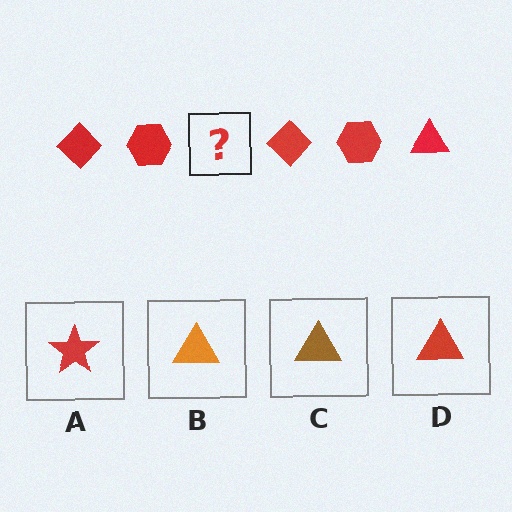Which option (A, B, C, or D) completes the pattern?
D.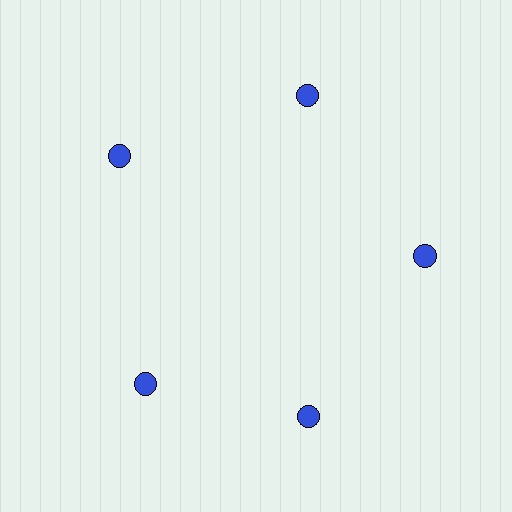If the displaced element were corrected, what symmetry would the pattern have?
It would have 5-fold rotational symmetry — the pattern would map onto itself every 72 degrees.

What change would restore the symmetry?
The symmetry would be restored by rotating it back into even spacing with its neighbors so that all 5 circles sit at equal angles and equal distance from the center.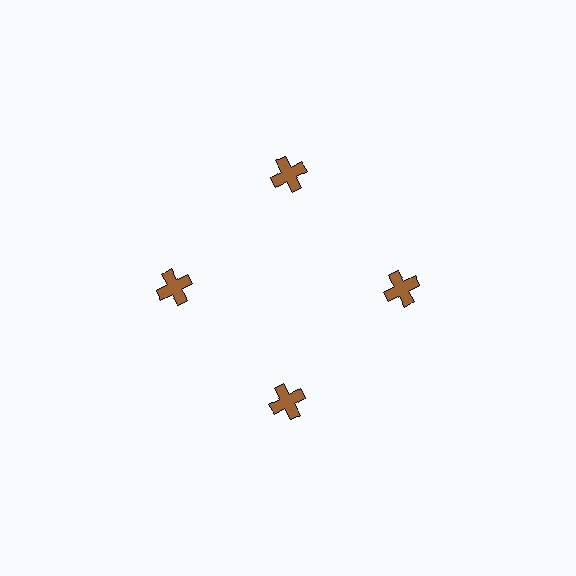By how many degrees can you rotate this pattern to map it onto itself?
The pattern maps onto itself every 90 degrees of rotation.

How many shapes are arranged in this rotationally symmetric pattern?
There are 4 shapes, arranged in 4 groups of 1.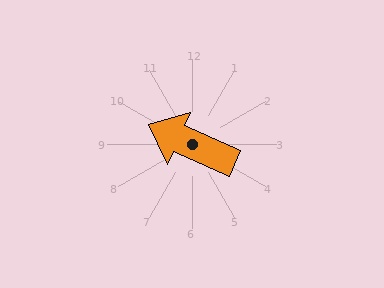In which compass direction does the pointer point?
Northwest.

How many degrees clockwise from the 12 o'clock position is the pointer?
Approximately 294 degrees.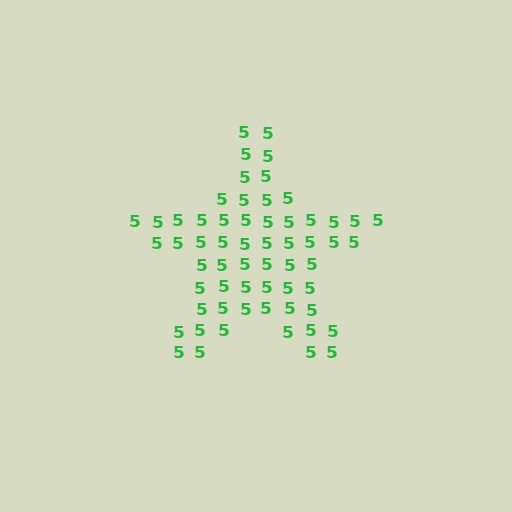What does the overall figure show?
The overall figure shows a star.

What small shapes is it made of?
It is made of small digit 5's.